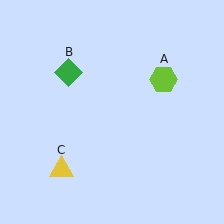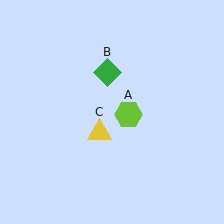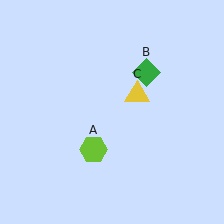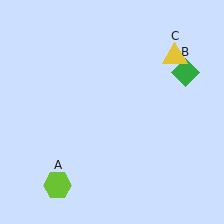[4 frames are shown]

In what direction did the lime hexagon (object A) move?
The lime hexagon (object A) moved down and to the left.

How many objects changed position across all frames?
3 objects changed position: lime hexagon (object A), green diamond (object B), yellow triangle (object C).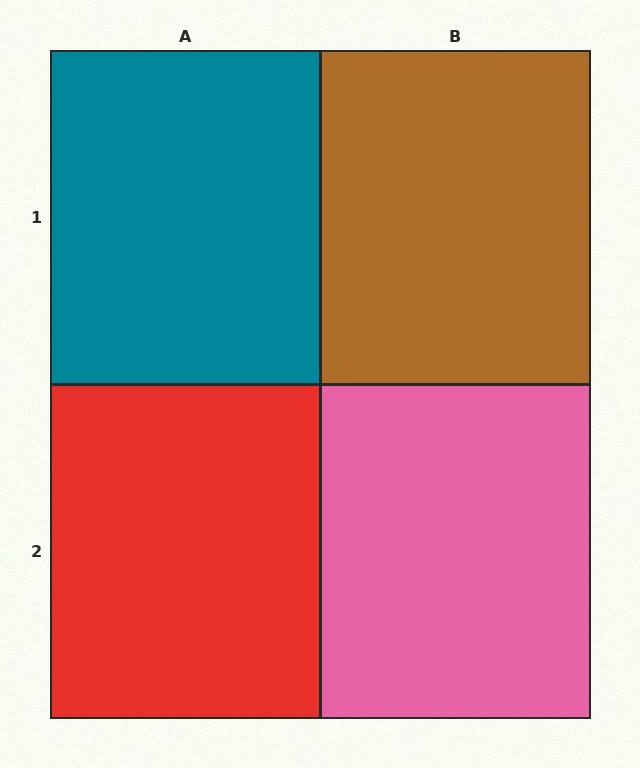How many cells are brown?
1 cell is brown.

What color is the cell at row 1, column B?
Brown.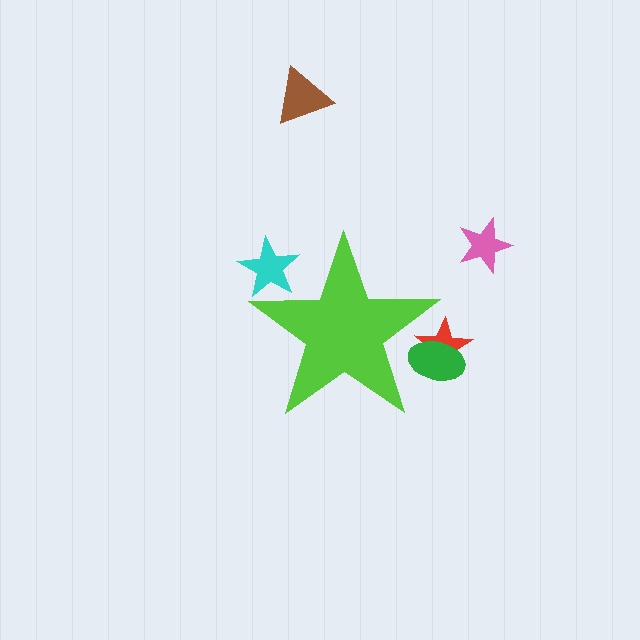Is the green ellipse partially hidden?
Yes, the green ellipse is partially hidden behind the lime star.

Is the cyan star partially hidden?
Yes, the cyan star is partially hidden behind the lime star.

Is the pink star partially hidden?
No, the pink star is fully visible.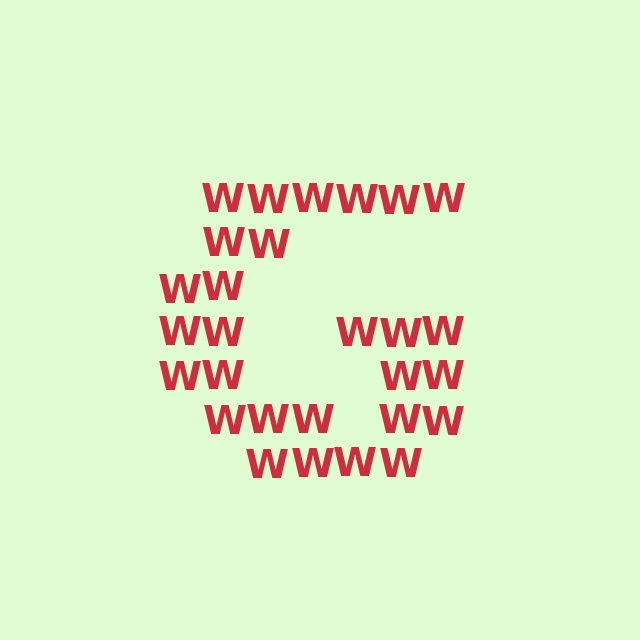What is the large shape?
The large shape is the letter G.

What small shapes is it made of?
It is made of small letter W's.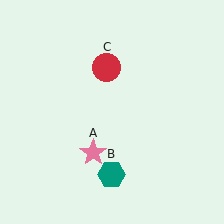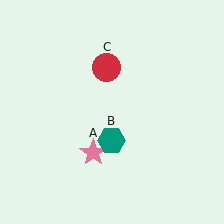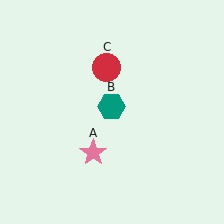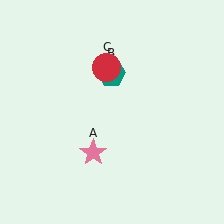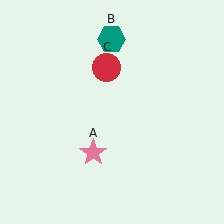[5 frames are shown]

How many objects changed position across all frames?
1 object changed position: teal hexagon (object B).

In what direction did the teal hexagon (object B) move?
The teal hexagon (object B) moved up.